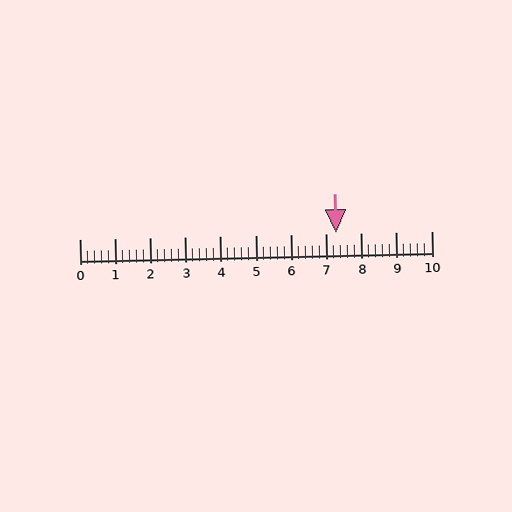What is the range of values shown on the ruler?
The ruler shows values from 0 to 10.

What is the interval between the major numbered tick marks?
The major tick marks are spaced 1 units apart.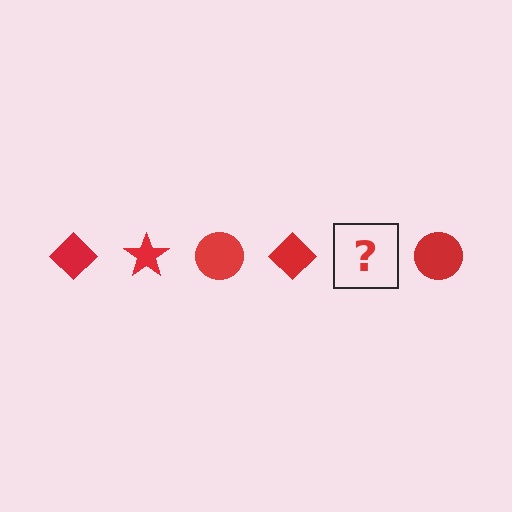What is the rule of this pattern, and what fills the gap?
The rule is that the pattern cycles through diamond, star, circle shapes in red. The gap should be filled with a red star.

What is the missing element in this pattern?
The missing element is a red star.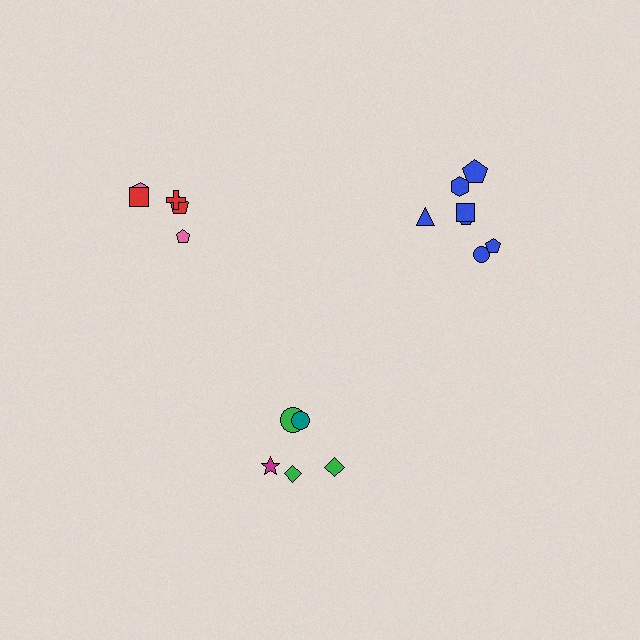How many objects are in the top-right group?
There are 7 objects.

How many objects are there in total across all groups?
There are 17 objects.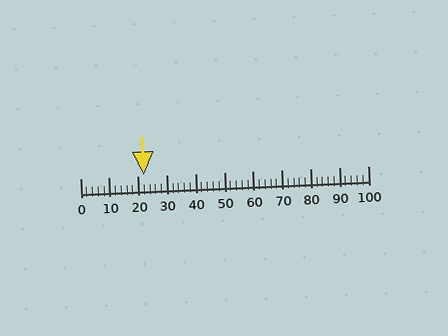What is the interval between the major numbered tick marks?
The major tick marks are spaced 10 units apart.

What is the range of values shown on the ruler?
The ruler shows values from 0 to 100.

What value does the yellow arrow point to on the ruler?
The yellow arrow points to approximately 22.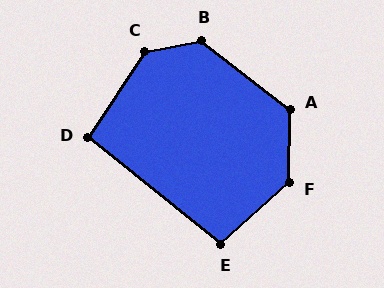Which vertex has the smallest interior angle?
D, at approximately 96 degrees.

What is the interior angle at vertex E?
Approximately 99 degrees (obtuse).